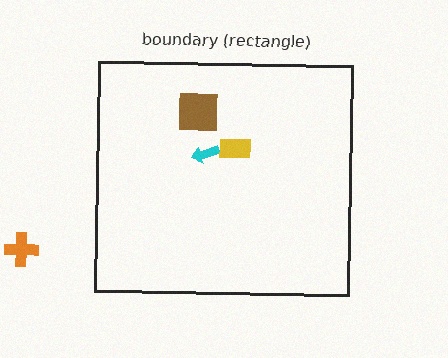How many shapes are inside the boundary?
3 inside, 1 outside.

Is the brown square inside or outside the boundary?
Inside.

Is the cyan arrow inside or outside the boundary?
Inside.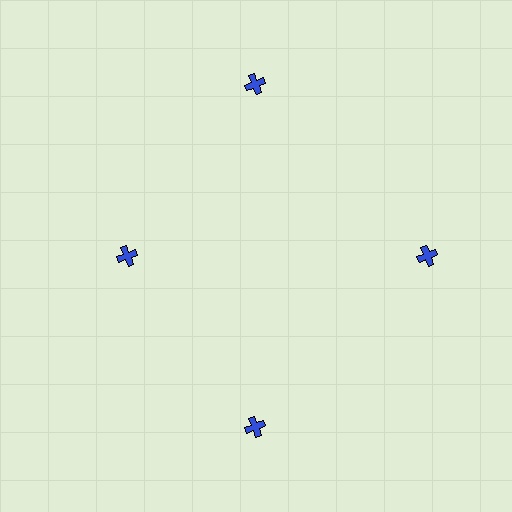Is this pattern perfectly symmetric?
No. The 4 blue crosses are arranged in a ring, but one element near the 9 o'clock position is pulled inward toward the center, breaking the 4-fold rotational symmetry.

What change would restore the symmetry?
The symmetry would be restored by moving it outward, back onto the ring so that all 4 crosses sit at equal angles and equal distance from the center.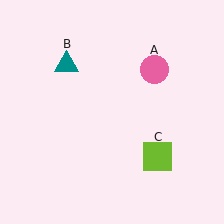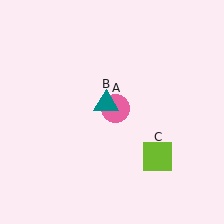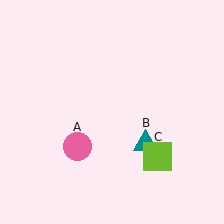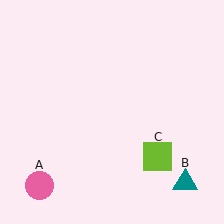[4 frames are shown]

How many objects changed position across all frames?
2 objects changed position: pink circle (object A), teal triangle (object B).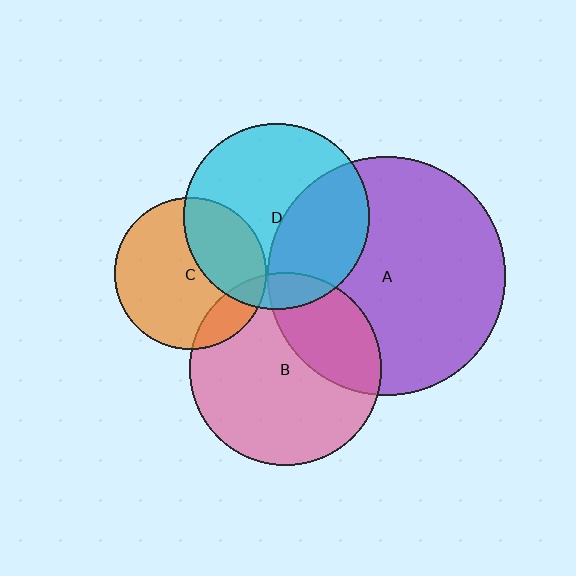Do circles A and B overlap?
Yes.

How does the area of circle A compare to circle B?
Approximately 1.5 times.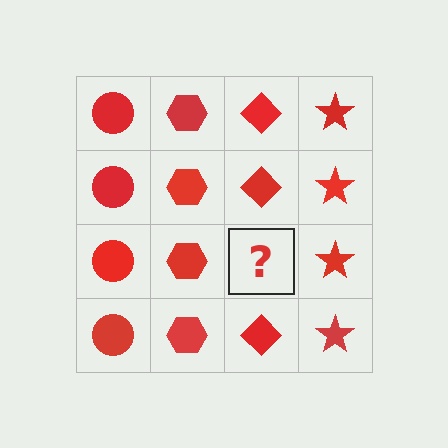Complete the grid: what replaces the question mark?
The question mark should be replaced with a red diamond.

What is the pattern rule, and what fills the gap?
The rule is that each column has a consistent shape. The gap should be filled with a red diamond.